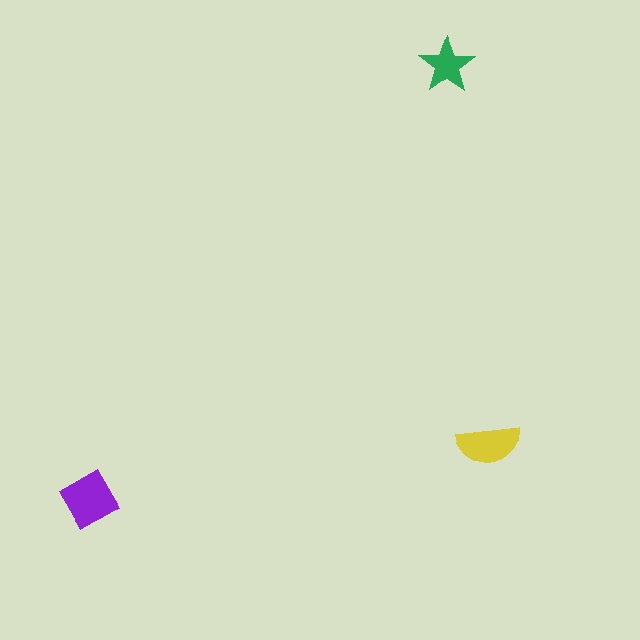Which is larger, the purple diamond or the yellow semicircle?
The purple diamond.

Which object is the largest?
The purple diamond.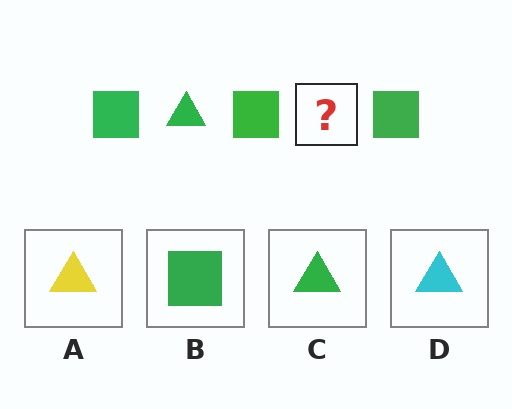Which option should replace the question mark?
Option C.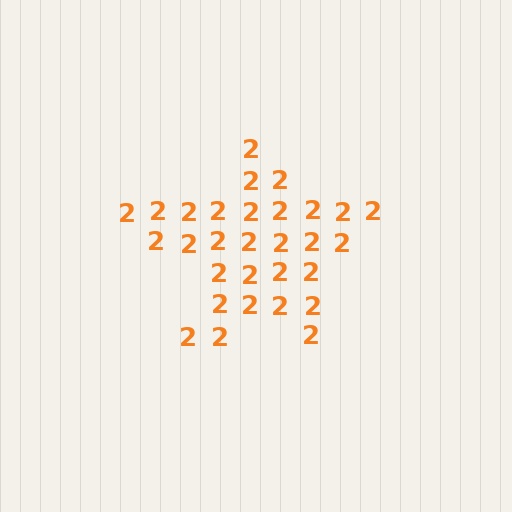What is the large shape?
The large shape is a star.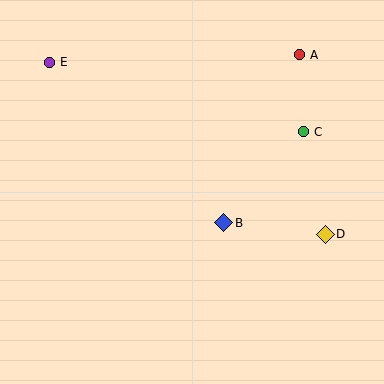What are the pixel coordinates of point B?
Point B is at (224, 223).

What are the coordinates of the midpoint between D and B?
The midpoint between D and B is at (274, 229).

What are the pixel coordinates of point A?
Point A is at (299, 55).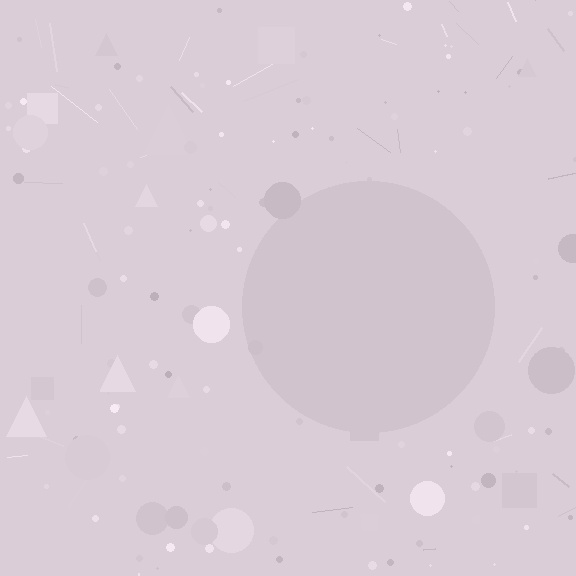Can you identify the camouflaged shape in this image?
The camouflaged shape is a circle.